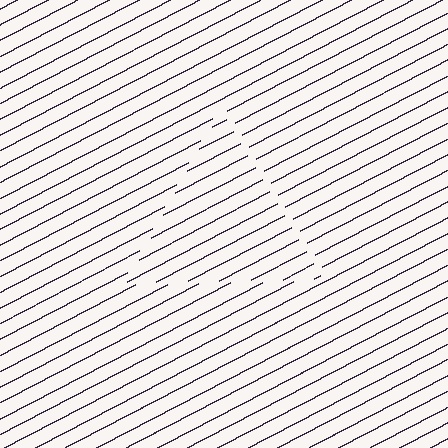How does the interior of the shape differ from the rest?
The interior of the shape contains the same grating, shifted by half a period — the contour is defined by the phase discontinuity where line-ends from the inner and outer gratings abut.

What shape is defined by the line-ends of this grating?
An illusory triangle. The interior of the shape contains the same grating, shifted by half a period — the contour is defined by the phase discontinuity where line-ends from the inner and outer gratings abut.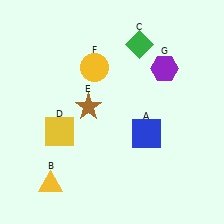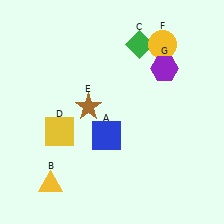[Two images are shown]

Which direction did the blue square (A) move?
The blue square (A) moved left.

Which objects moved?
The objects that moved are: the blue square (A), the yellow circle (F).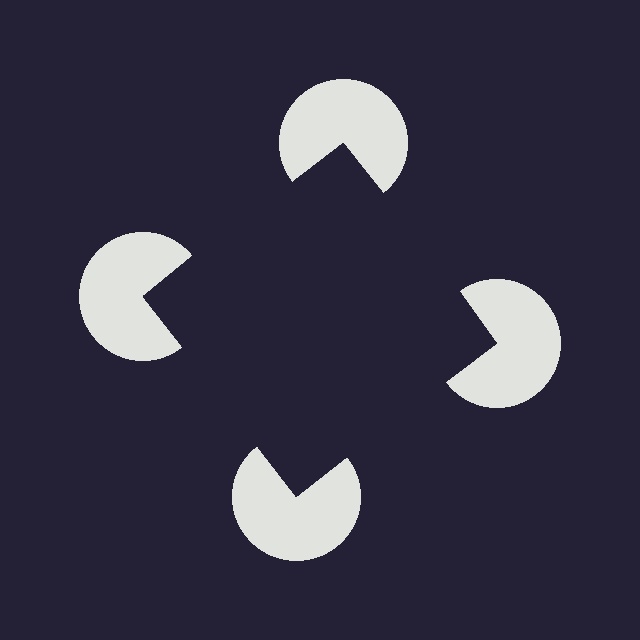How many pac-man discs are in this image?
There are 4 — one at each vertex of the illusory square.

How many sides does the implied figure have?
4 sides.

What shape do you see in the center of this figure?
An illusory square — its edges are inferred from the aligned wedge cuts in the pac-man discs, not physically drawn.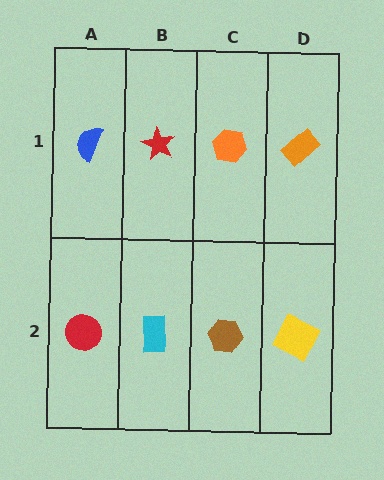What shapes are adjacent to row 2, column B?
A red star (row 1, column B), a red circle (row 2, column A), a brown hexagon (row 2, column C).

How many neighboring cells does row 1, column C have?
3.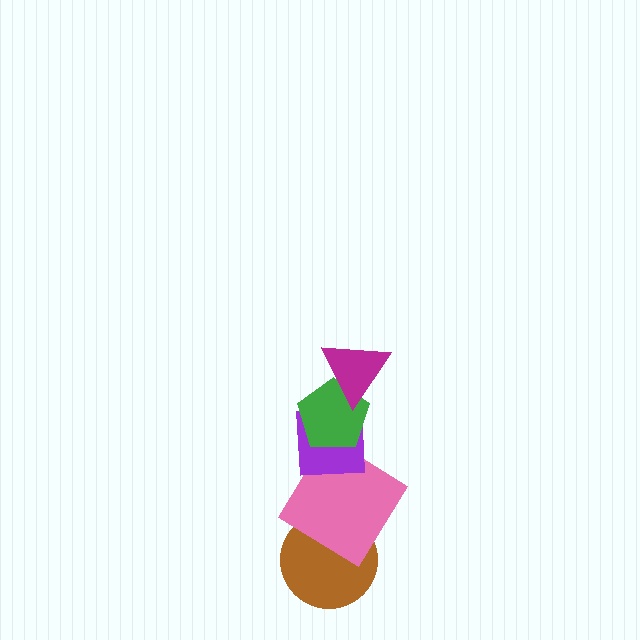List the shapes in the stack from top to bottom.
From top to bottom: the magenta triangle, the green pentagon, the purple square, the pink diamond, the brown circle.